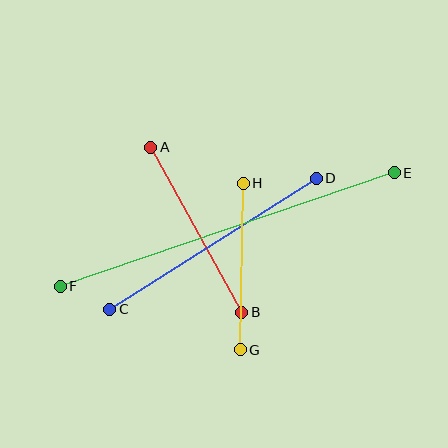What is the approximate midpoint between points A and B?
The midpoint is at approximately (196, 230) pixels.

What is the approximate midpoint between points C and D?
The midpoint is at approximately (213, 244) pixels.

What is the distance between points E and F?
The distance is approximately 353 pixels.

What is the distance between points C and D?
The distance is approximately 245 pixels.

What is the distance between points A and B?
The distance is approximately 188 pixels.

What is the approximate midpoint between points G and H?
The midpoint is at approximately (242, 266) pixels.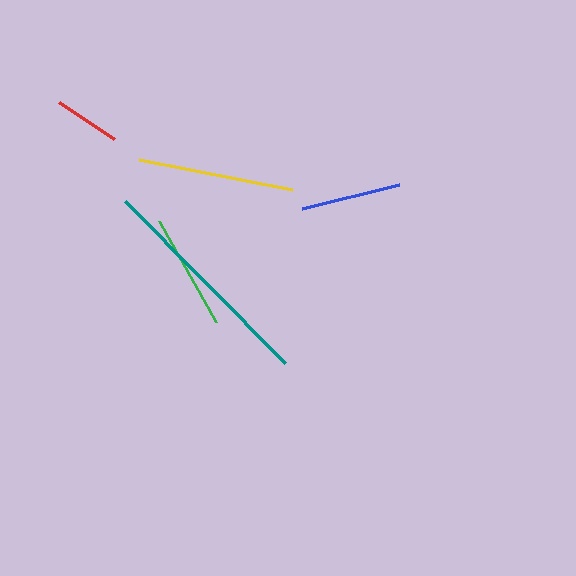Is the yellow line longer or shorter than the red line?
The yellow line is longer than the red line.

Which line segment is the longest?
The teal line is the longest at approximately 228 pixels.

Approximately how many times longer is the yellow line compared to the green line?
The yellow line is approximately 1.3 times the length of the green line.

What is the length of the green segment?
The green segment is approximately 116 pixels long.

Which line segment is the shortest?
The red line is the shortest at approximately 66 pixels.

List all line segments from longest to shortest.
From longest to shortest: teal, yellow, green, blue, red.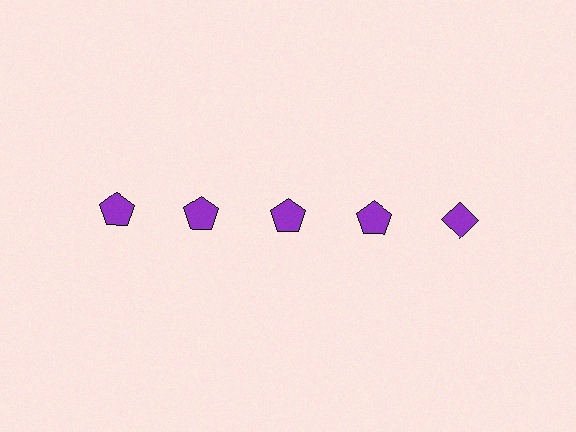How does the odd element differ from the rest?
It has a different shape: diamond instead of pentagon.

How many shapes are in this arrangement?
There are 5 shapes arranged in a grid pattern.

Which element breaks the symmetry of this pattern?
The purple diamond in the top row, rightmost column breaks the symmetry. All other shapes are purple pentagons.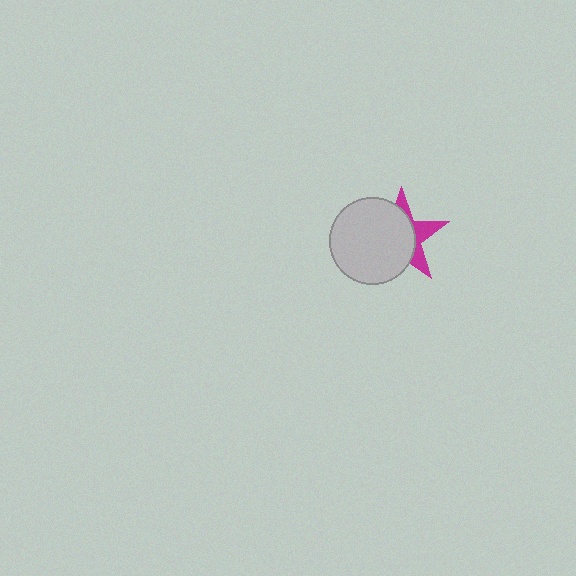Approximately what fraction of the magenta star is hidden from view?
Roughly 67% of the magenta star is hidden behind the light gray circle.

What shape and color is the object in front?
The object in front is a light gray circle.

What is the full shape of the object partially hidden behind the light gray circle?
The partially hidden object is a magenta star.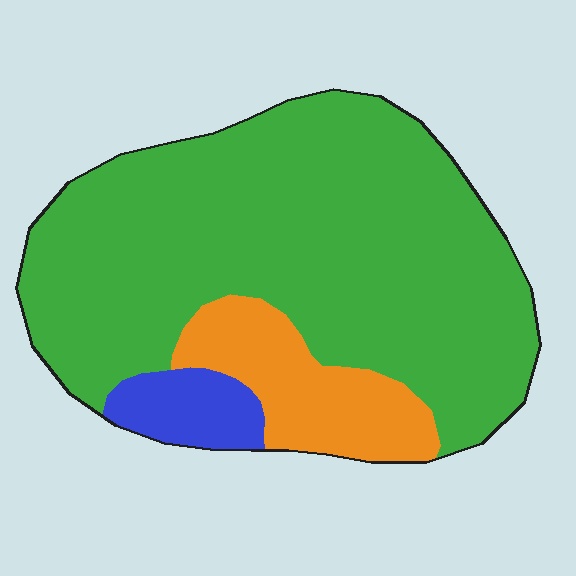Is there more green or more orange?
Green.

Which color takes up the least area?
Blue, at roughly 5%.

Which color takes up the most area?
Green, at roughly 75%.